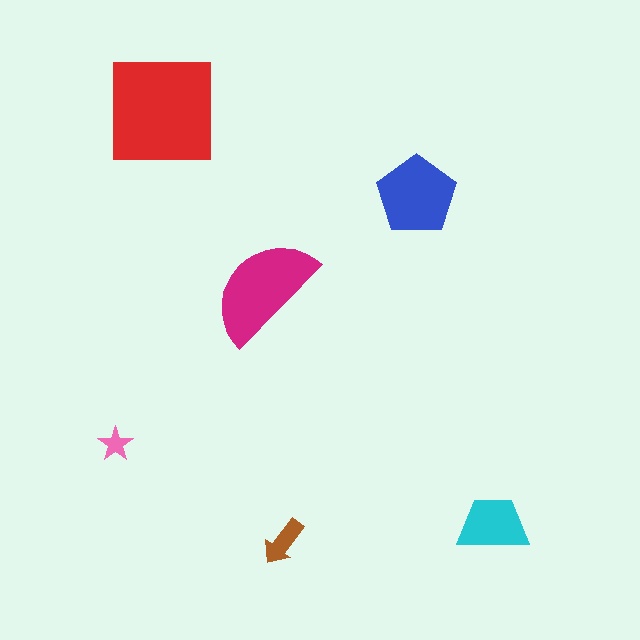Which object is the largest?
The red square.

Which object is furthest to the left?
The pink star is leftmost.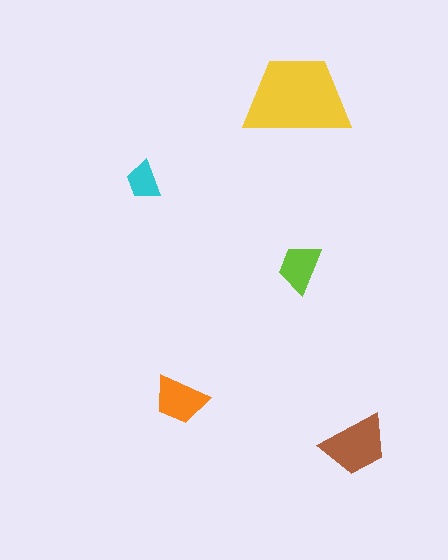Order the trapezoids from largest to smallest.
the yellow one, the brown one, the orange one, the lime one, the cyan one.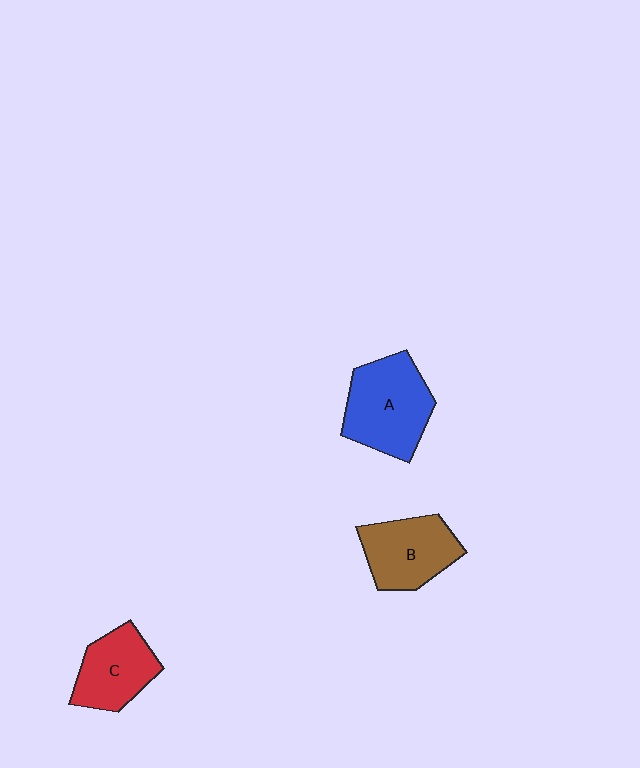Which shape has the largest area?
Shape A (blue).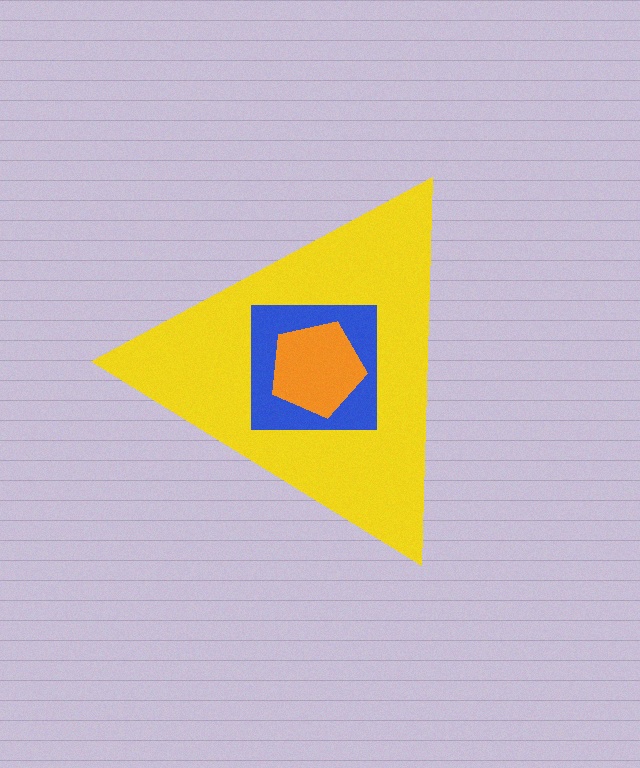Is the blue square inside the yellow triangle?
Yes.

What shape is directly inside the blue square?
The orange pentagon.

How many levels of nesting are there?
3.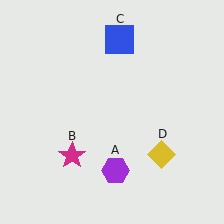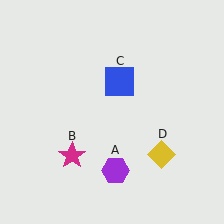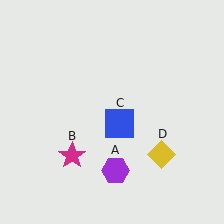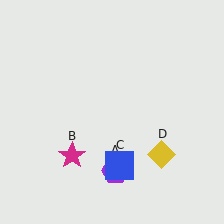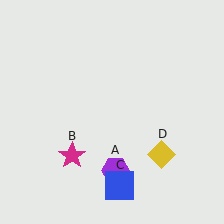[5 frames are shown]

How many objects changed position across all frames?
1 object changed position: blue square (object C).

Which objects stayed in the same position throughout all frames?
Purple hexagon (object A) and magenta star (object B) and yellow diamond (object D) remained stationary.